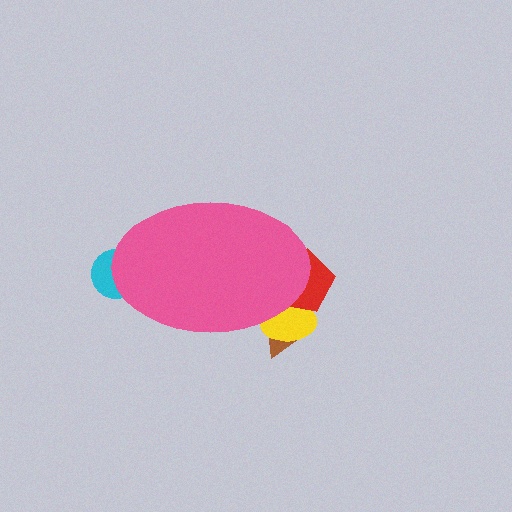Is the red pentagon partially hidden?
Yes, the red pentagon is partially hidden behind the pink ellipse.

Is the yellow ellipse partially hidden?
Yes, the yellow ellipse is partially hidden behind the pink ellipse.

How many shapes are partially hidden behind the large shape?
4 shapes are partially hidden.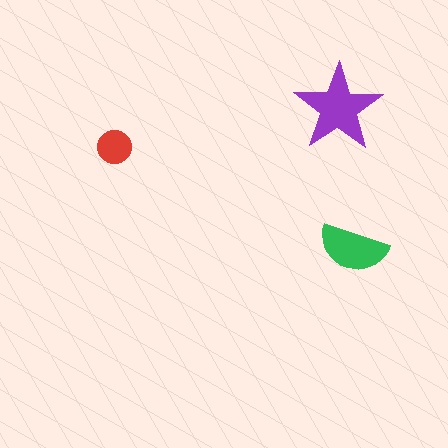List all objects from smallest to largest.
The red circle, the green semicircle, the purple star.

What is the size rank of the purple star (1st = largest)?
1st.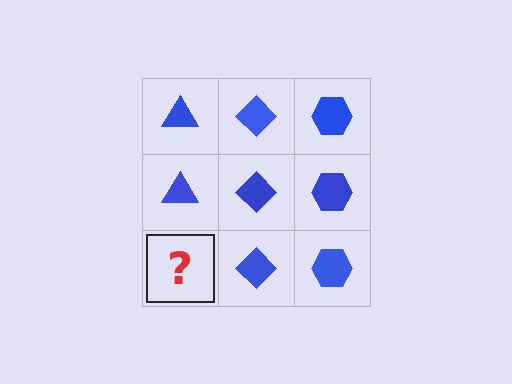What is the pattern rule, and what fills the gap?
The rule is that each column has a consistent shape. The gap should be filled with a blue triangle.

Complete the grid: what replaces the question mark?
The question mark should be replaced with a blue triangle.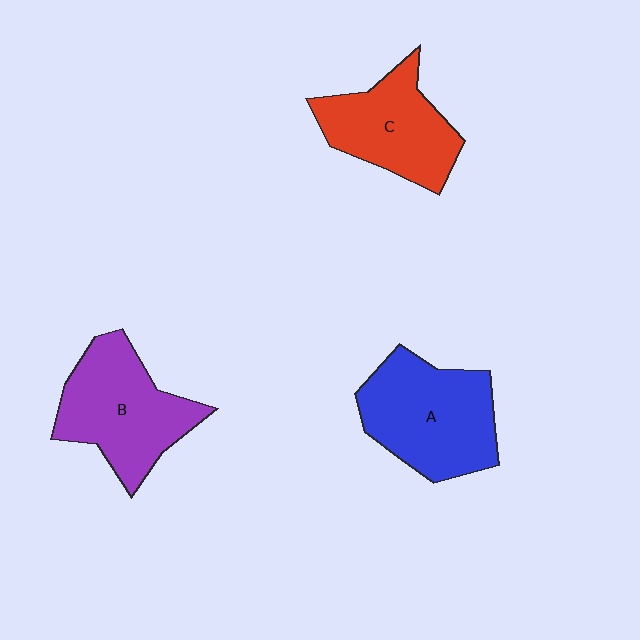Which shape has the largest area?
Shape A (blue).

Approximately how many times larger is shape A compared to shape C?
Approximately 1.2 times.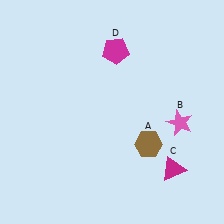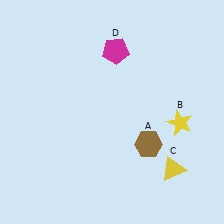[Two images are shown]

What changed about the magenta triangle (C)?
In Image 1, C is magenta. In Image 2, it changed to yellow.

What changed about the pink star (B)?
In Image 1, B is pink. In Image 2, it changed to yellow.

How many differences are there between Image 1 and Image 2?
There are 2 differences between the two images.